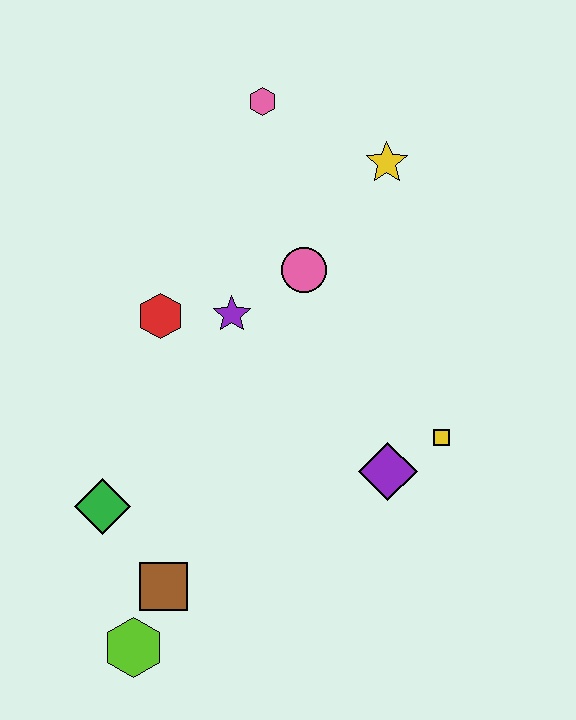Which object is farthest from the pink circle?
The lime hexagon is farthest from the pink circle.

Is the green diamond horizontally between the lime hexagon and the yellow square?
No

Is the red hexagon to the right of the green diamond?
Yes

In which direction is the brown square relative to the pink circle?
The brown square is below the pink circle.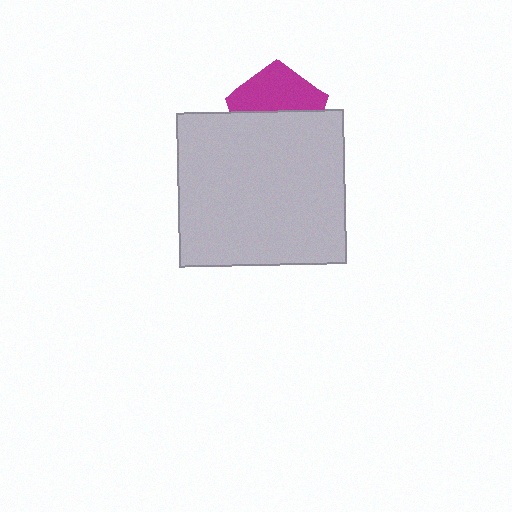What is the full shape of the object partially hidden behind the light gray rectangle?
The partially hidden object is a magenta pentagon.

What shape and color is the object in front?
The object in front is a light gray rectangle.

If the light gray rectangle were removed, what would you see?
You would see the complete magenta pentagon.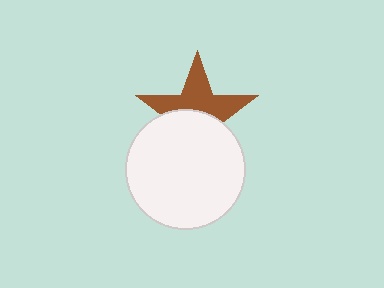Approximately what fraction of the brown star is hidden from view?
Roughly 50% of the brown star is hidden behind the white circle.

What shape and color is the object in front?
The object in front is a white circle.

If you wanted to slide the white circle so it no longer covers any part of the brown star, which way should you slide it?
Slide it down — that is the most direct way to separate the two shapes.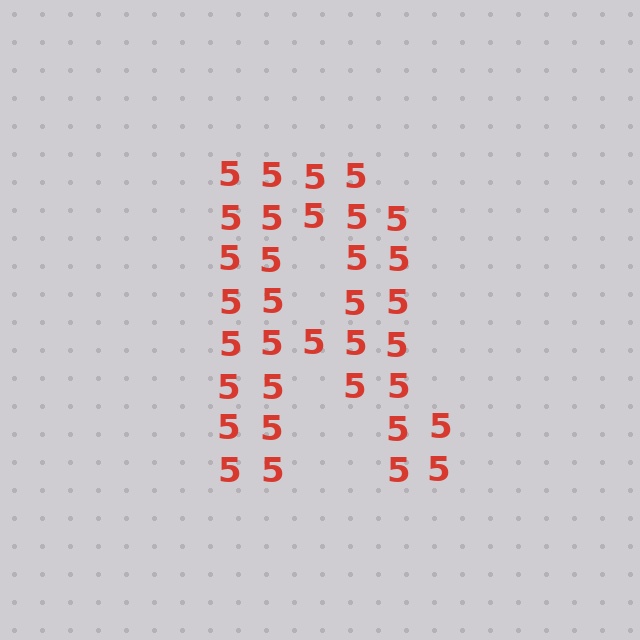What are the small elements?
The small elements are digit 5's.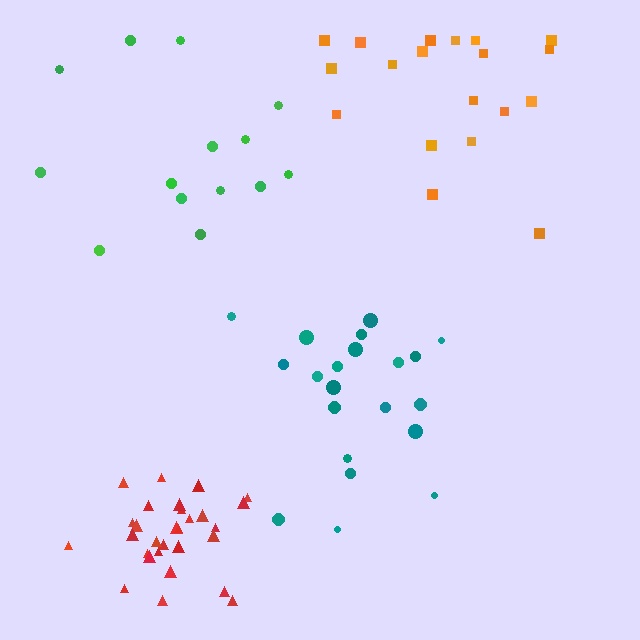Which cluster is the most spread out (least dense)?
Green.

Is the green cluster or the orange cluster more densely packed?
Orange.